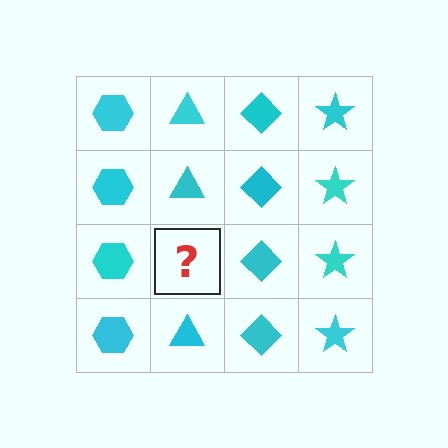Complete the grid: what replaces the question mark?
The question mark should be replaced with a cyan triangle.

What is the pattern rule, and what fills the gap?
The rule is that each column has a consistent shape. The gap should be filled with a cyan triangle.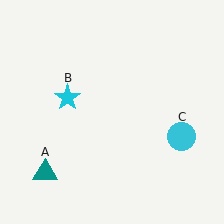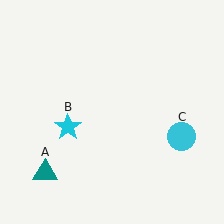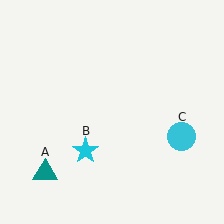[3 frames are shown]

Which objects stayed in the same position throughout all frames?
Teal triangle (object A) and cyan circle (object C) remained stationary.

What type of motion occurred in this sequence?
The cyan star (object B) rotated counterclockwise around the center of the scene.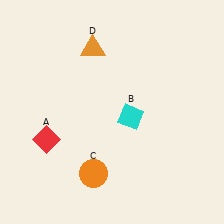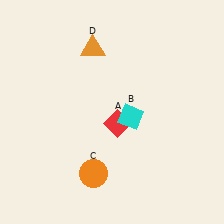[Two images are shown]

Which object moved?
The red diamond (A) moved right.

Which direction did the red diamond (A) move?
The red diamond (A) moved right.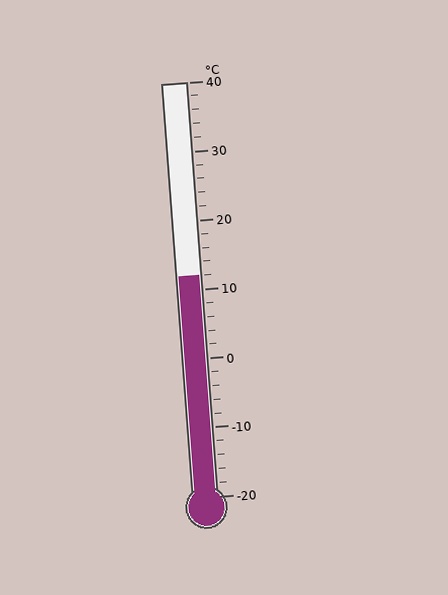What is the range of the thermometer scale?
The thermometer scale ranges from -20°C to 40°C.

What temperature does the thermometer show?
The thermometer shows approximately 12°C.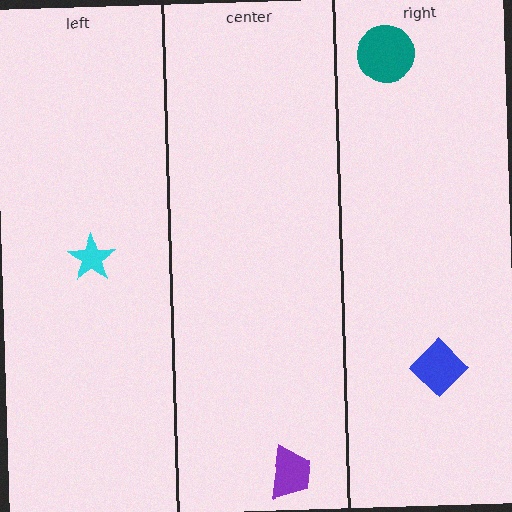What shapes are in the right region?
The teal circle, the blue diamond.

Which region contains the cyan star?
The left region.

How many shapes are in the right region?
2.